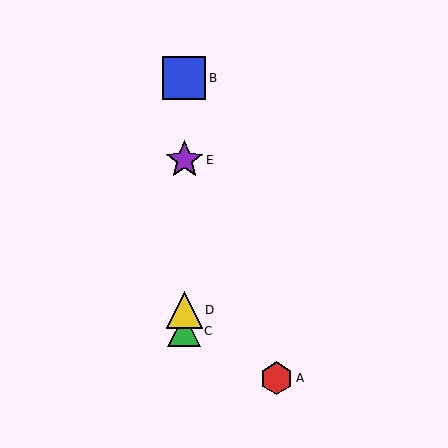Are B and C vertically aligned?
Yes, both are at x≈184.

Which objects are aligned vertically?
Objects B, C, D, E are aligned vertically.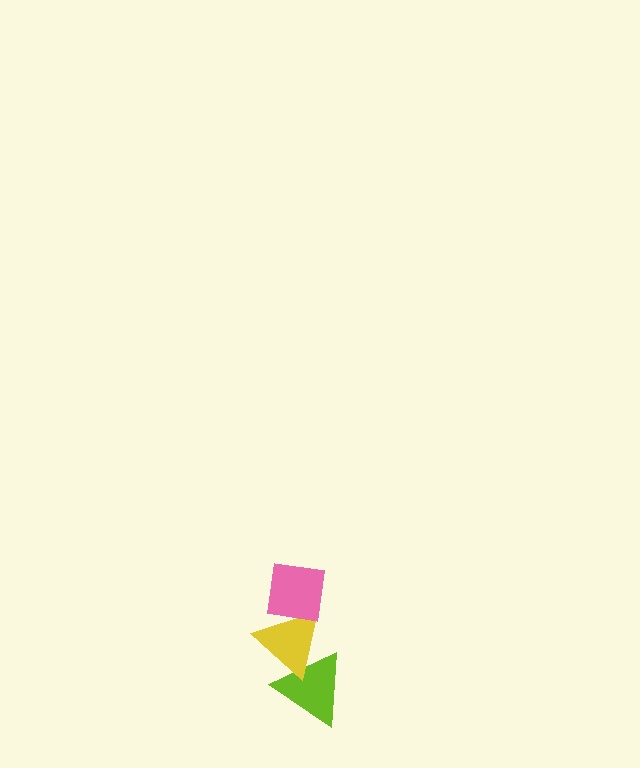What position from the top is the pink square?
The pink square is 1st from the top.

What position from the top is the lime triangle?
The lime triangle is 3rd from the top.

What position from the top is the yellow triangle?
The yellow triangle is 2nd from the top.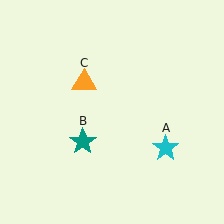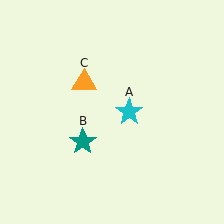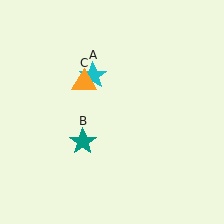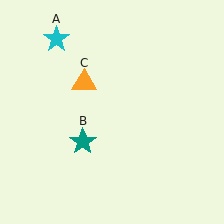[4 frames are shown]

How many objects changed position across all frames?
1 object changed position: cyan star (object A).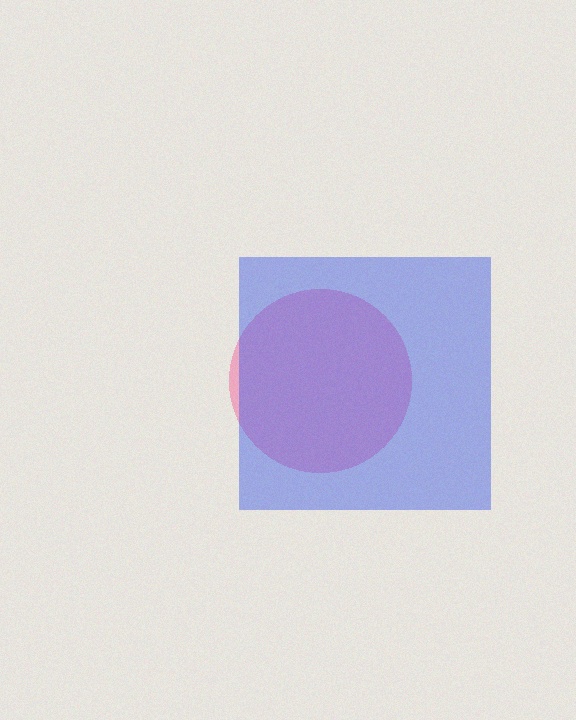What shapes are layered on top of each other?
The layered shapes are: a pink circle, a blue square.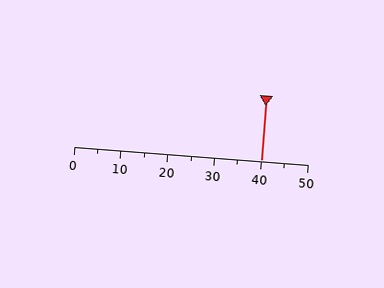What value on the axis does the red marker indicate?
The marker indicates approximately 40.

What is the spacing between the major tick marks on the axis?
The major ticks are spaced 10 apart.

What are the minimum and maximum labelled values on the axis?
The axis runs from 0 to 50.